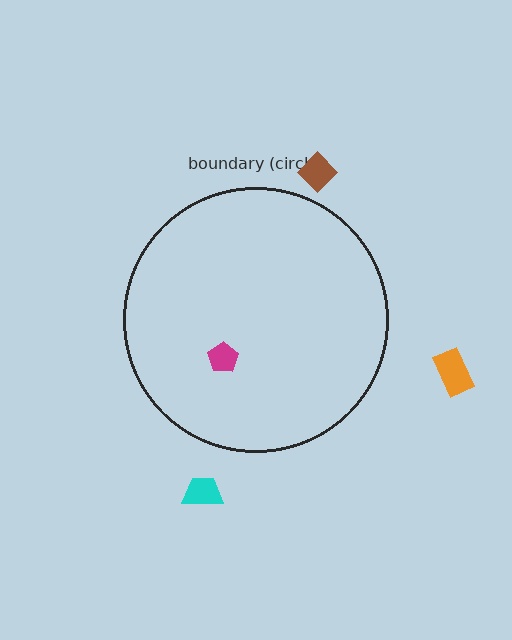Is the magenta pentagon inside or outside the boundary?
Inside.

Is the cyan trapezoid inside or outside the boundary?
Outside.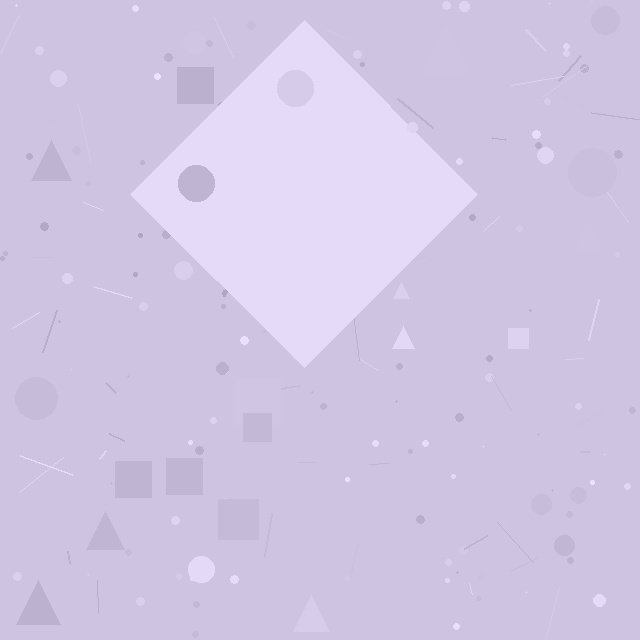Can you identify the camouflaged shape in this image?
The camouflaged shape is a diamond.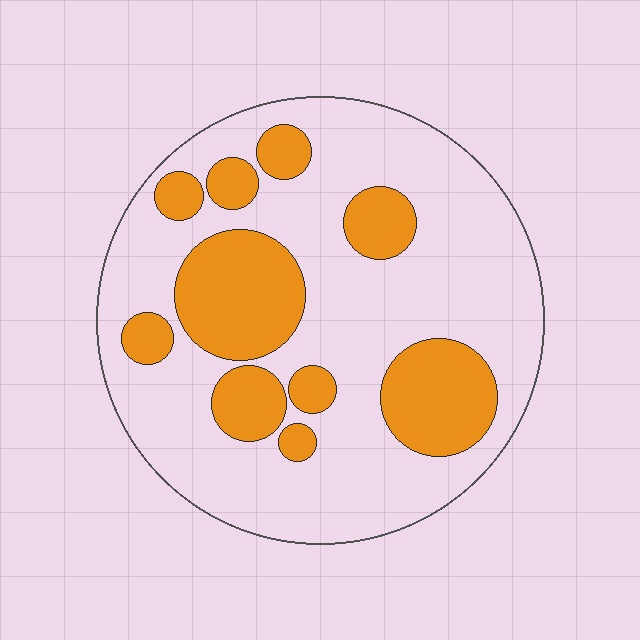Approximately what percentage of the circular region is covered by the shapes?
Approximately 30%.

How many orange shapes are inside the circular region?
10.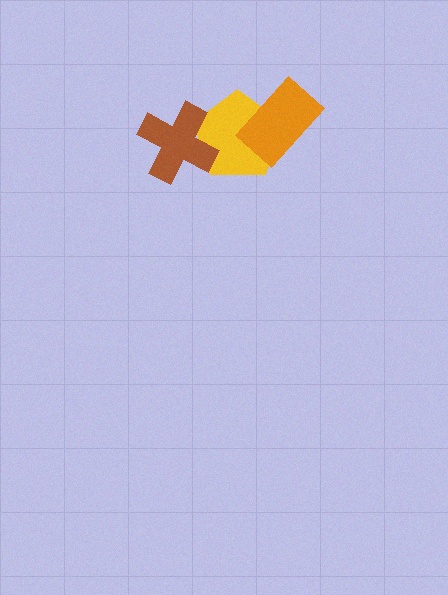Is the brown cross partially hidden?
No, no other shape covers it.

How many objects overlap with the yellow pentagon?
2 objects overlap with the yellow pentagon.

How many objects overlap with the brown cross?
1 object overlaps with the brown cross.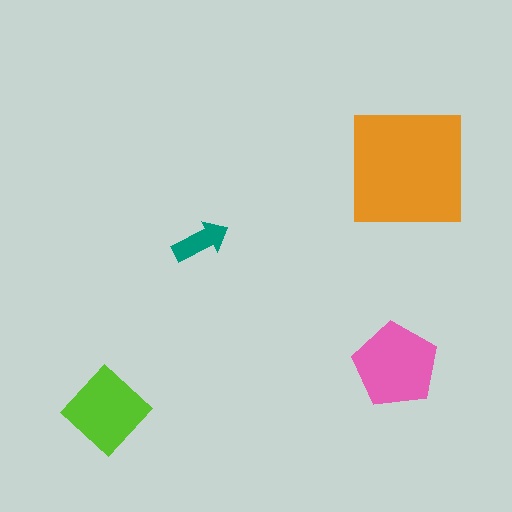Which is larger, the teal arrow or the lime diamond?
The lime diamond.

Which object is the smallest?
The teal arrow.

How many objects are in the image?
There are 4 objects in the image.